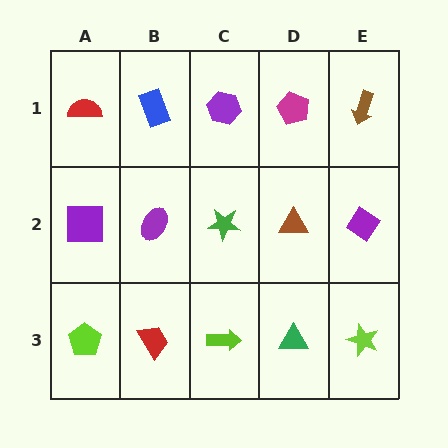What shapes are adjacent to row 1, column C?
A green star (row 2, column C), a blue rectangle (row 1, column B), a magenta pentagon (row 1, column D).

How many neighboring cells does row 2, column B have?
4.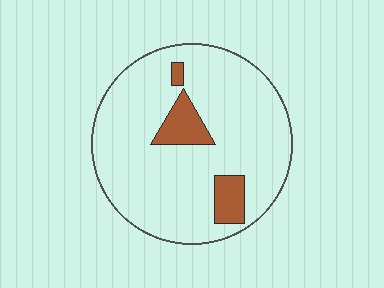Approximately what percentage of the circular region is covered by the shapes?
Approximately 10%.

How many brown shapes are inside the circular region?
3.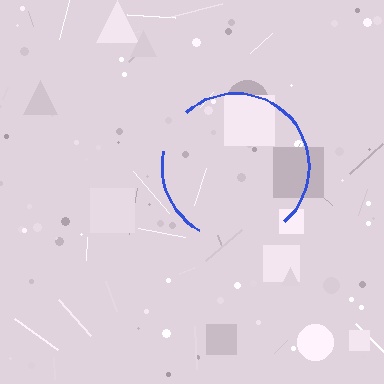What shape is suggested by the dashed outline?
The dashed outline suggests a circle.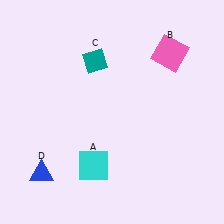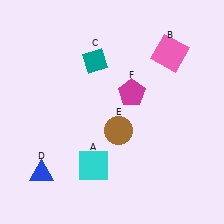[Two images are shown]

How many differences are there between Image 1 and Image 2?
There are 2 differences between the two images.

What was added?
A brown circle (E), a magenta pentagon (F) were added in Image 2.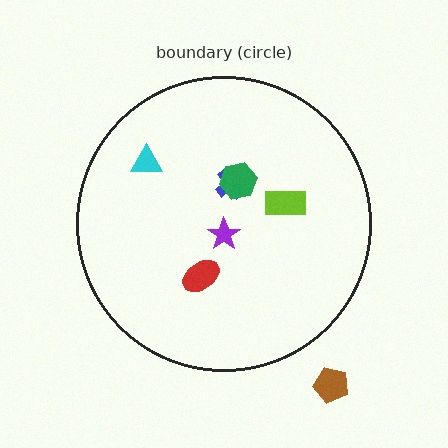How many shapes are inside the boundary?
6 inside, 1 outside.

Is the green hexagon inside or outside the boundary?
Inside.